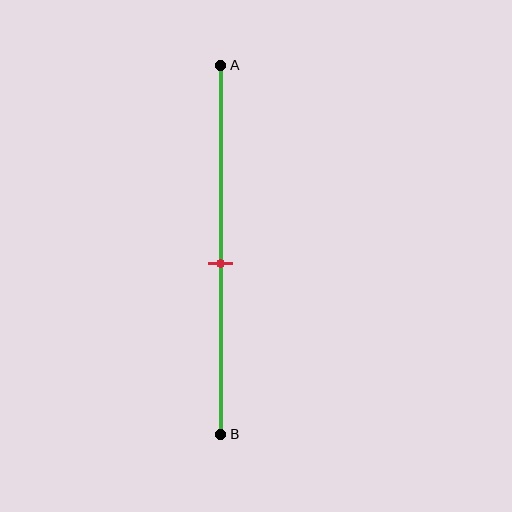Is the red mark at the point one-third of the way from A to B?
No, the mark is at about 55% from A, not at the 33% one-third point.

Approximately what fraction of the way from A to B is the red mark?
The red mark is approximately 55% of the way from A to B.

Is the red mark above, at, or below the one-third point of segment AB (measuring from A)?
The red mark is below the one-third point of segment AB.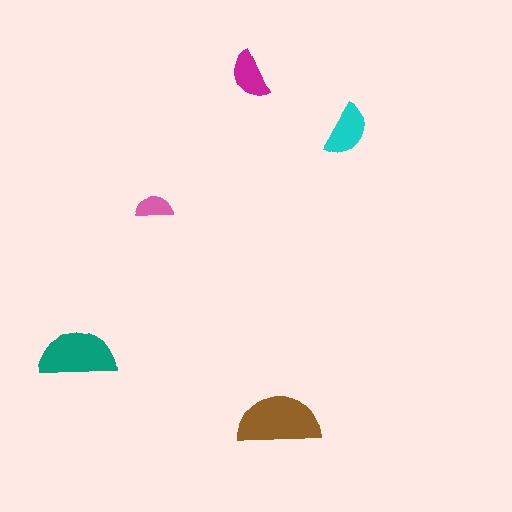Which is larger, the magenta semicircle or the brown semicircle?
The brown one.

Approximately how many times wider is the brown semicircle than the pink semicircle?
About 2.5 times wider.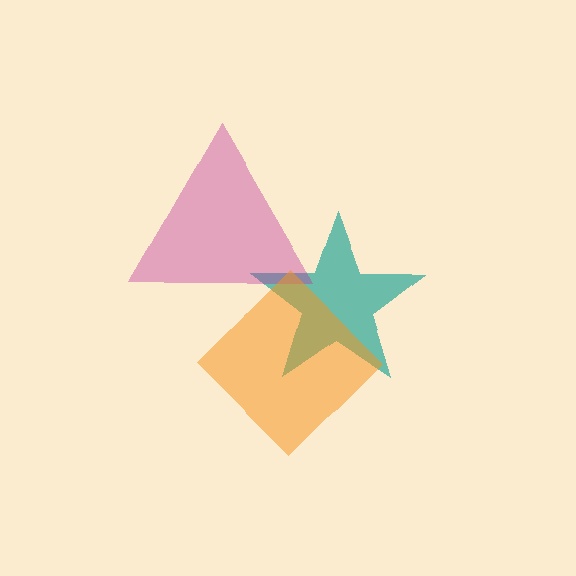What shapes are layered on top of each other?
The layered shapes are: a teal star, a magenta triangle, an orange diamond.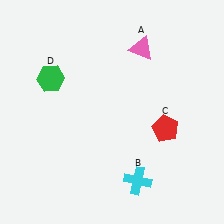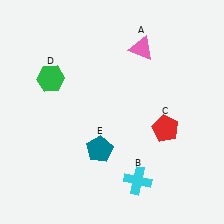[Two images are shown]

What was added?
A teal pentagon (E) was added in Image 2.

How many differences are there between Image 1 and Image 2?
There is 1 difference between the two images.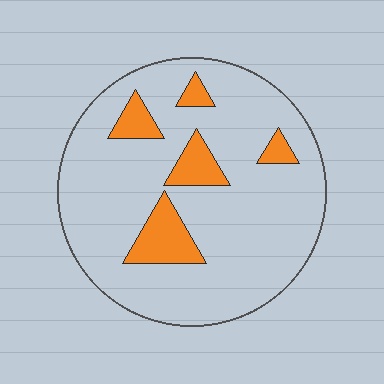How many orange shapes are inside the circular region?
5.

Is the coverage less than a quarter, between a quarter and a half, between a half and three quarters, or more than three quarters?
Less than a quarter.